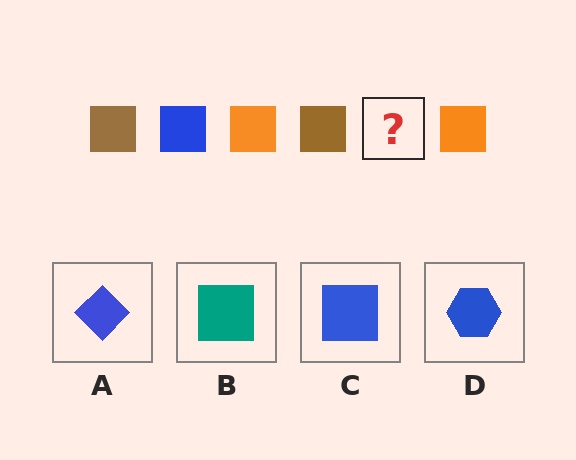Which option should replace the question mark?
Option C.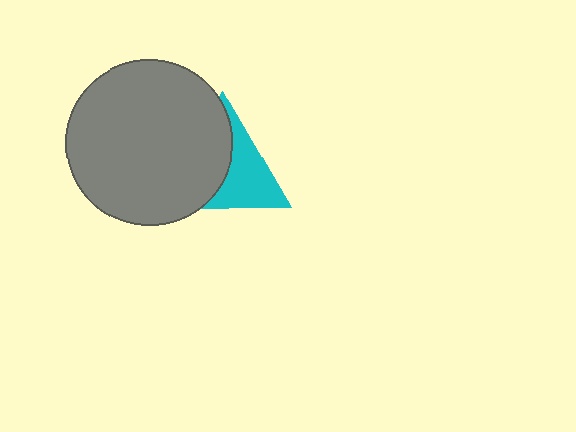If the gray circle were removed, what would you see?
You would see the complete cyan triangle.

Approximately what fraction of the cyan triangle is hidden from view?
Roughly 54% of the cyan triangle is hidden behind the gray circle.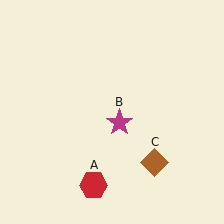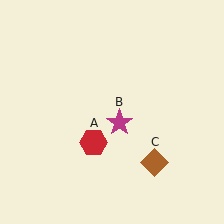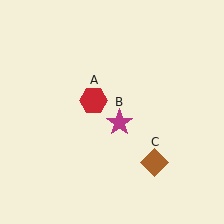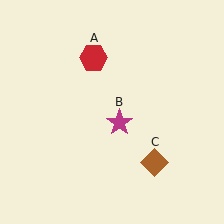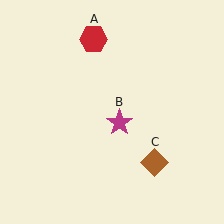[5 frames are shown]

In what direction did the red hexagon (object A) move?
The red hexagon (object A) moved up.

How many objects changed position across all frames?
1 object changed position: red hexagon (object A).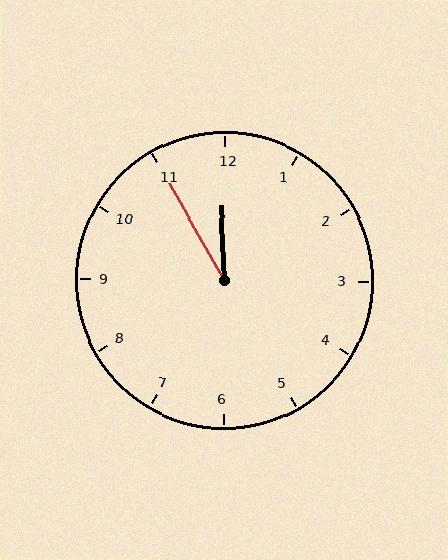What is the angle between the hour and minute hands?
Approximately 28 degrees.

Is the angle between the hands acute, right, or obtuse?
It is acute.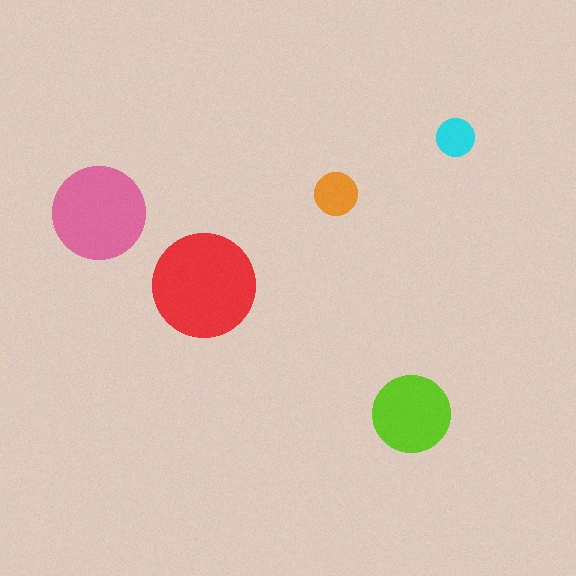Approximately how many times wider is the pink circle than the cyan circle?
About 2.5 times wider.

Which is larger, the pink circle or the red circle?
The red one.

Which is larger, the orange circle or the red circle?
The red one.